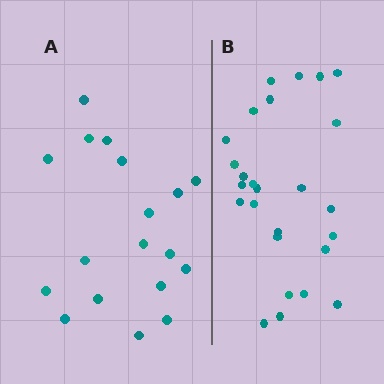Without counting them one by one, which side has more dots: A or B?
Region B (the right region) has more dots.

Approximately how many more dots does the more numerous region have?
Region B has roughly 8 or so more dots than region A.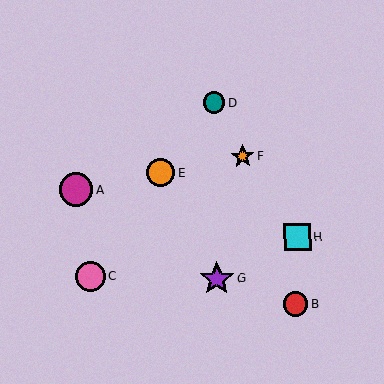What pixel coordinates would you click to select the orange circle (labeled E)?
Click at (160, 173) to select the orange circle E.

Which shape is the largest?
The purple star (labeled G) is the largest.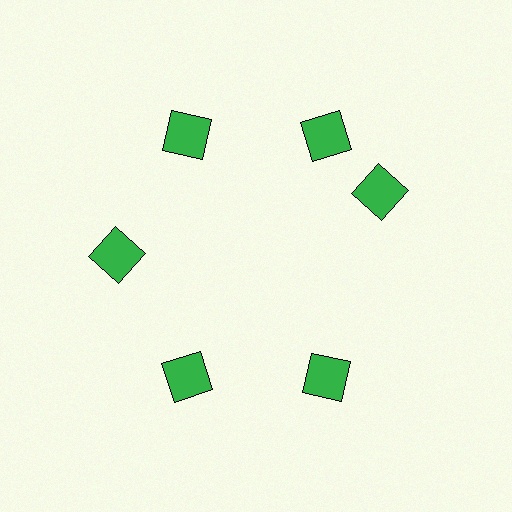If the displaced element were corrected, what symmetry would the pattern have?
It would have 6-fold rotational symmetry — the pattern would map onto itself every 60 degrees.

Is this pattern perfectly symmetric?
No. The 6 green squares are arranged in a ring, but one element near the 3 o'clock position is rotated out of alignment along the ring, breaking the 6-fold rotational symmetry.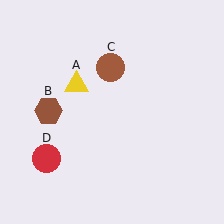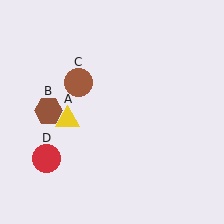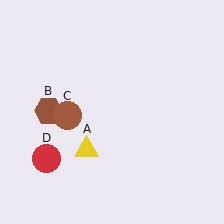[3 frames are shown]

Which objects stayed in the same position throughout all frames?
Brown hexagon (object B) and red circle (object D) remained stationary.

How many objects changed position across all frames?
2 objects changed position: yellow triangle (object A), brown circle (object C).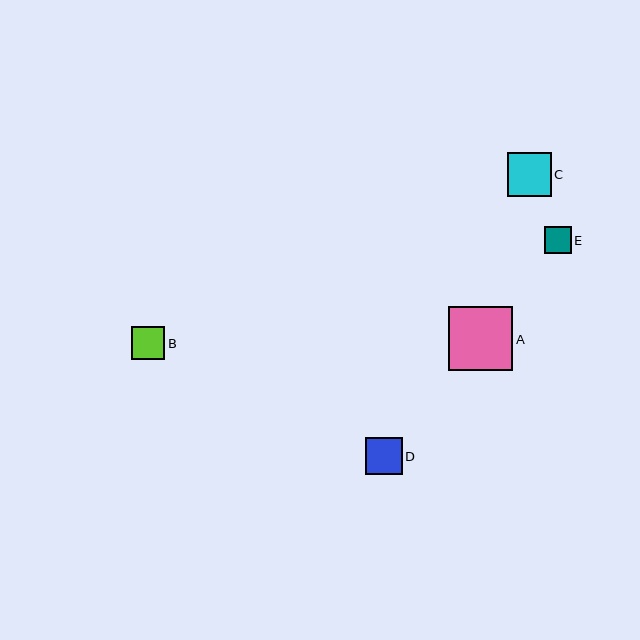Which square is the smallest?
Square E is the smallest with a size of approximately 27 pixels.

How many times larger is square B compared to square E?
Square B is approximately 1.2 times the size of square E.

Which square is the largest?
Square A is the largest with a size of approximately 64 pixels.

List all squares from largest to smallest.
From largest to smallest: A, C, D, B, E.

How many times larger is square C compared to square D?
Square C is approximately 1.2 times the size of square D.